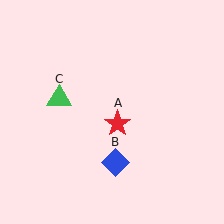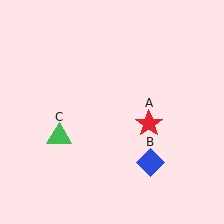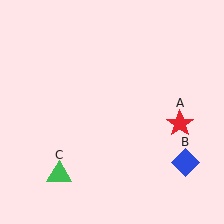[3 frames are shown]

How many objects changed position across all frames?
3 objects changed position: red star (object A), blue diamond (object B), green triangle (object C).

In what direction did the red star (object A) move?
The red star (object A) moved right.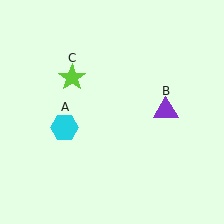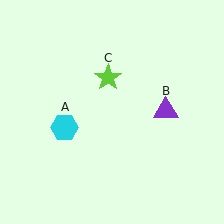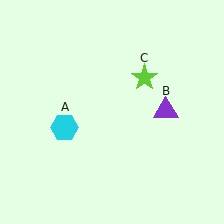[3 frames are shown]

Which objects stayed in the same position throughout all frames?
Cyan hexagon (object A) and purple triangle (object B) remained stationary.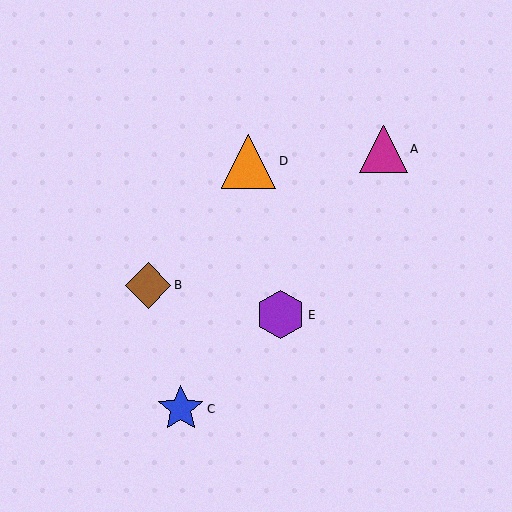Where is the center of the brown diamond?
The center of the brown diamond is at (148, 285).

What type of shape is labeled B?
Shape B is a brown diamond.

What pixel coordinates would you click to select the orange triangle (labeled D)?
Click at (249, 161) to select the orange triangle D.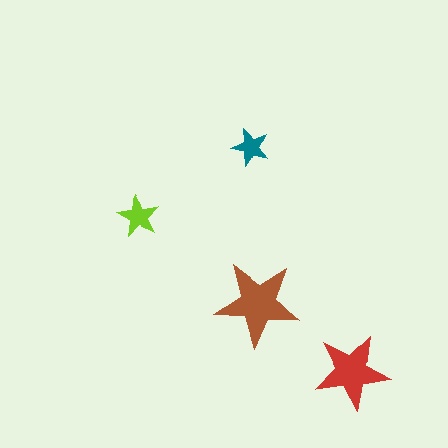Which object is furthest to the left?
The lime star is leftmost.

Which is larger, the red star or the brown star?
The brown one.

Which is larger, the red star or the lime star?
The red one.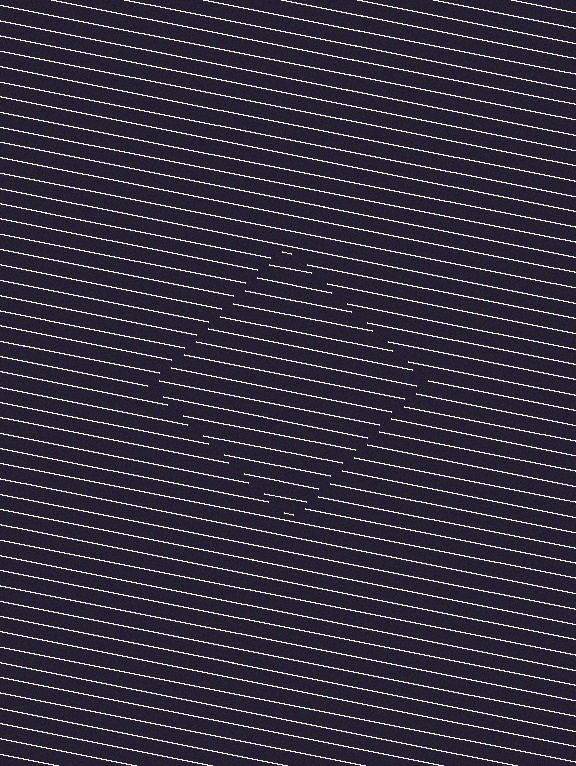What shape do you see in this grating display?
An illusory square. The interior of the shape contains the same grating, shifted by half a period — the contour is defined by the phase discontinuity where line-ends from the inner and outer gratings abut.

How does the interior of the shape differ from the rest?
The interior of the shape contains the same grating, shifted by half a period — the contour is defined by the phase discontinuity where line-ends from the inner and outer gratings abut.